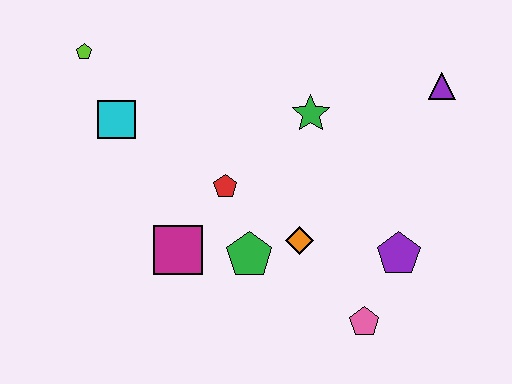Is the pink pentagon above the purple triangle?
No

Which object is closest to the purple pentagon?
The pink pentagon is closest to the purple pentagon.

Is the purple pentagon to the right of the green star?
Yes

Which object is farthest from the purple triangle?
The lime pentagon is farthest from the purple triangle.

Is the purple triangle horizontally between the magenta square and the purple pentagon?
No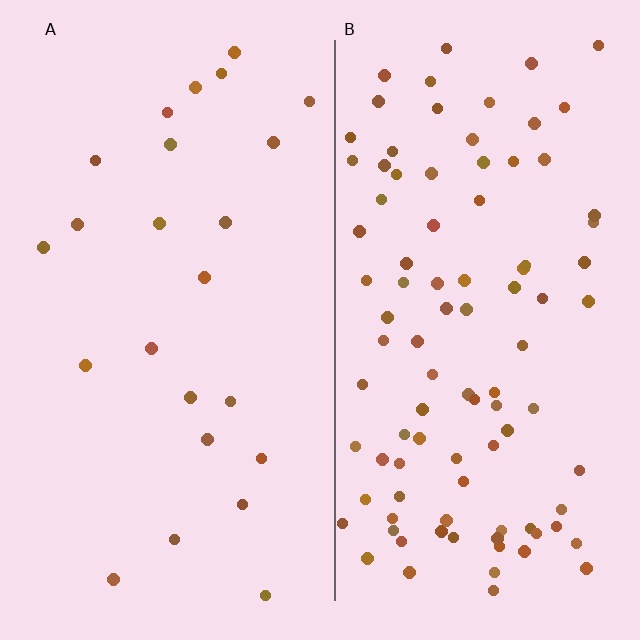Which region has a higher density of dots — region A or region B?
B (the right).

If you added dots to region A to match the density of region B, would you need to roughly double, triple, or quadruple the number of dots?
Approximately quadruple.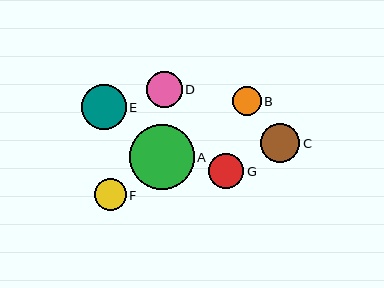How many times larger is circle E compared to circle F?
Circle E is approximately 1.4 times the size of circle F.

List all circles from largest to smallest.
From largest to smallest: A, E, C, D, G, F, B.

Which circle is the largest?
Circle A is the largest with a size of approximately 65 pixels.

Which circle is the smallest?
Circle B is the smallest with a size of approximately 29 pixels.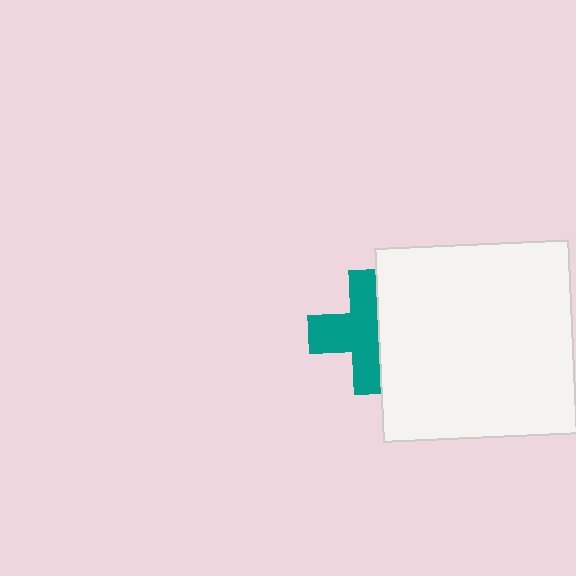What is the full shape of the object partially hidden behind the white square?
The partially hidden object is a teal cross.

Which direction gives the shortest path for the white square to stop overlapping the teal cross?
Moving right gives the shortest separation.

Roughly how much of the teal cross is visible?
About half of it is visible (roughly 61%).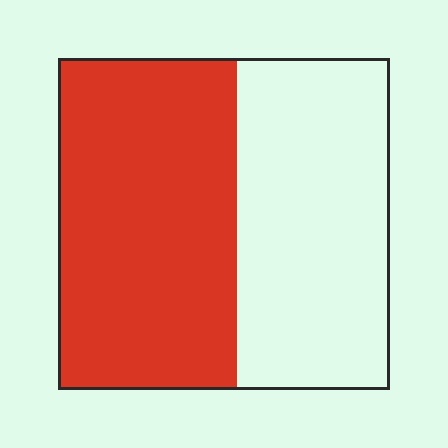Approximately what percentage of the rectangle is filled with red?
Approximately 55%.